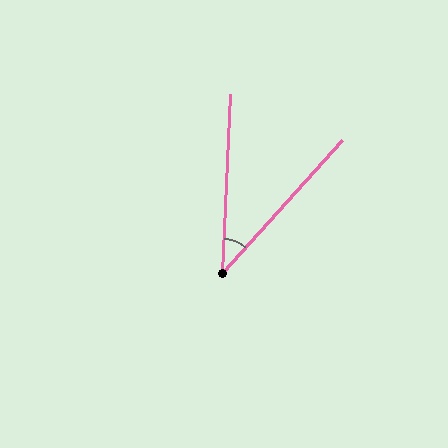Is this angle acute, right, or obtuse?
It is acute.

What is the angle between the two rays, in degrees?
Approximately 39 degrees.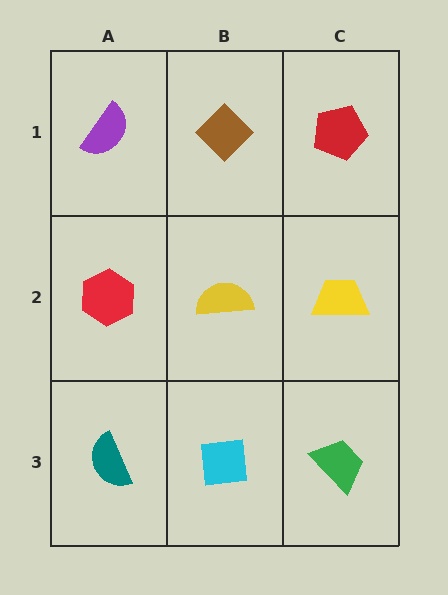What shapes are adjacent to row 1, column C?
A yellow trapezoid (row 2, column C), a brown diamond (row 1, column B).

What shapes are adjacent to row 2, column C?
A red pentagon (row 1, column C), a green trapezoid (row 3, column C), a yellow semicircle (row 2, column B).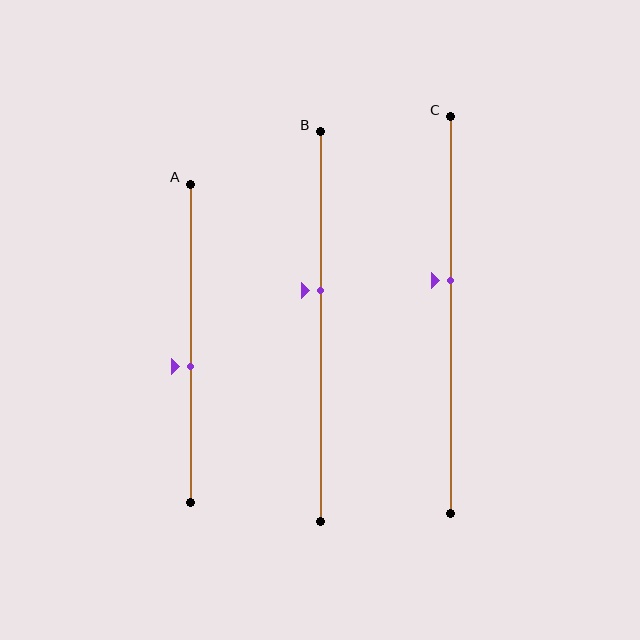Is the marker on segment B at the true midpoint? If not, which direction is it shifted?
No, the marker on segment B is shifted upward by about 9% of the segment length.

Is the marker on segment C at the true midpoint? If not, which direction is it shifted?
No, the marker on segment C is shifted upward by about 9% of the segment length.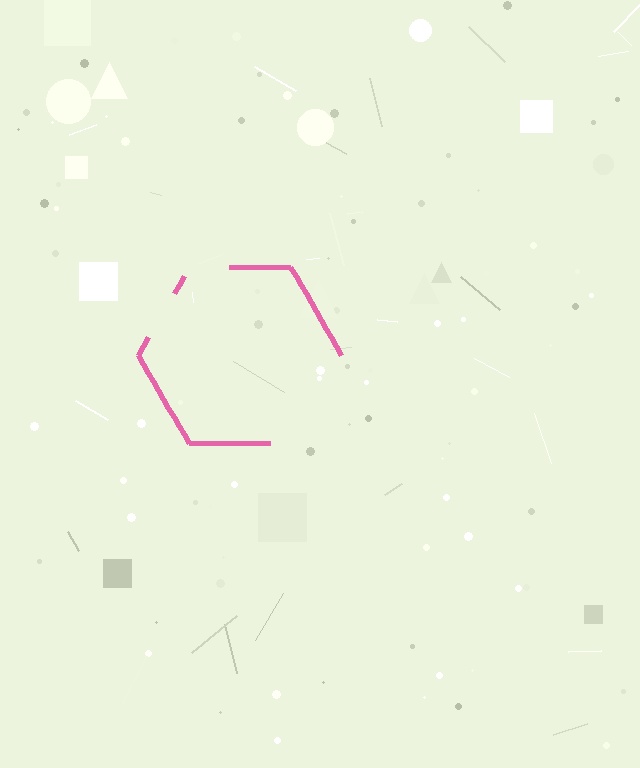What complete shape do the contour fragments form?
The contour fragments form a hexagon.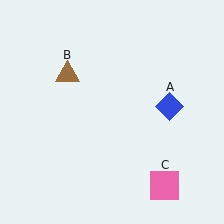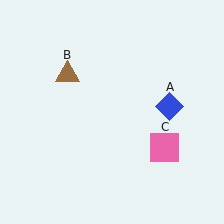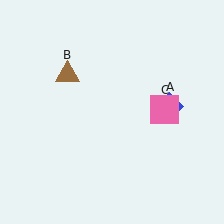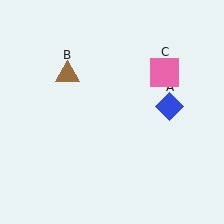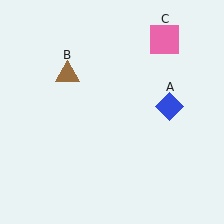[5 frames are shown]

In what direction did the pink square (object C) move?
The pink square (object C) moved up.